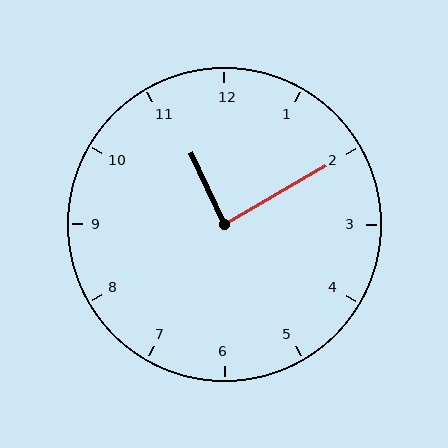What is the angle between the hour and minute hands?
Approximately 85 degrees.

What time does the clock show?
11:10.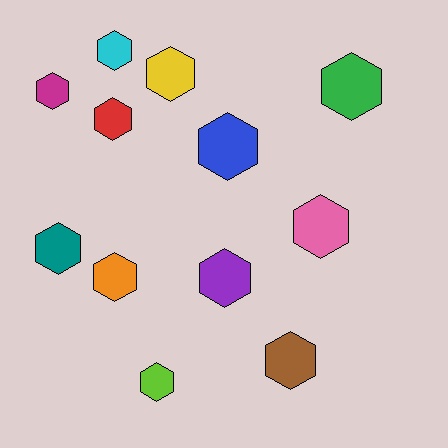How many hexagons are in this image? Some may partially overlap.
There are 12 hexagons.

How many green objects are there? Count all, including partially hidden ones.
There is 1 green object.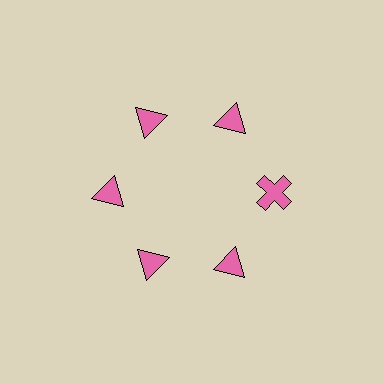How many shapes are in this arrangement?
There are 6 shapes arranged in a ring pattern.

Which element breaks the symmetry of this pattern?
The pink cross at roughly the 3 o'clock position breaks the symmetry. All other shapes are pink triangles.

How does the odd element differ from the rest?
It has a different shape: cross instead of triangle.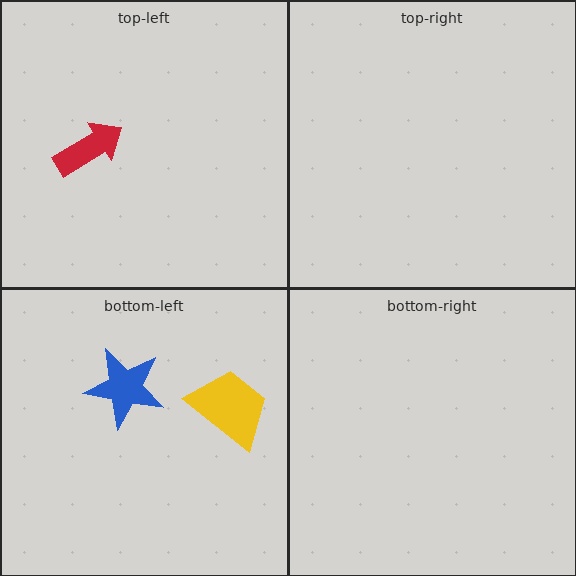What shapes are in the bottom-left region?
The yellow trapezoid, the blue star.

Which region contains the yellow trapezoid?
The bottom-left region.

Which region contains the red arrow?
The top-left region.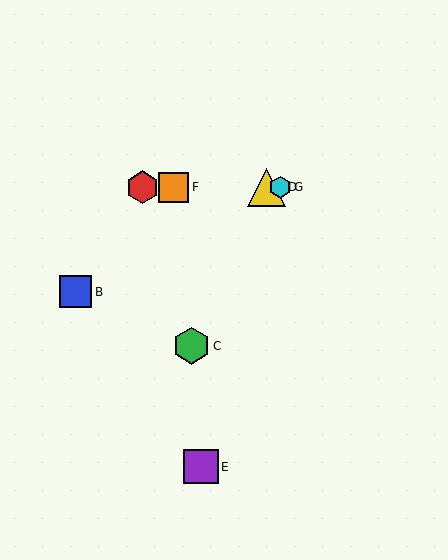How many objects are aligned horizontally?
4 objects (A, D, F, G) are aligned horizontally.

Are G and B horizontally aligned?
No, G is at y≈187 and B is at y≈292.